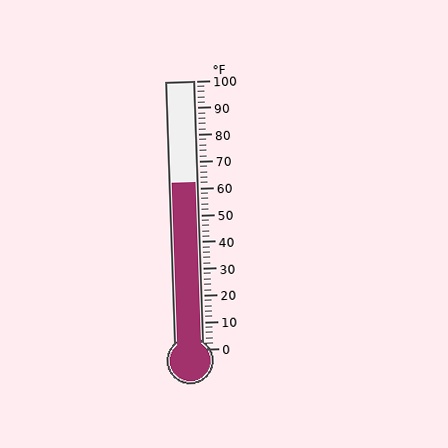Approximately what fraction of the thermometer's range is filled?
The thermometer is filled to approximately 60% of its range.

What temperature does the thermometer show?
The thermometer shows approximately 62°F.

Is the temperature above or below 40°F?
The temperature is above 40°F.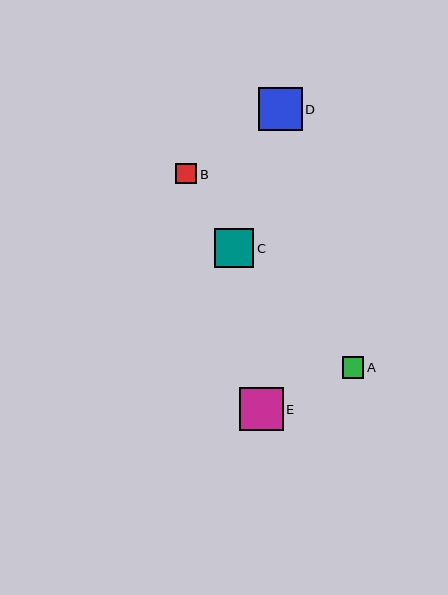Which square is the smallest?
Square B is the smallest with a size of approximately 21 pixels.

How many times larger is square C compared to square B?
Square C is approximately 1.9 times the size of square B.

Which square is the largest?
Square D is the largest with a size of approximately 44 pixels.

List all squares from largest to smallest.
From largest to smallest: D, E, C, A, B.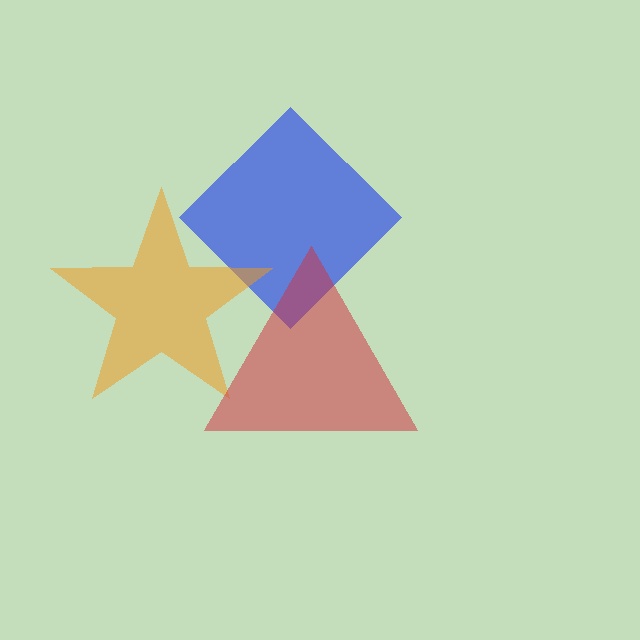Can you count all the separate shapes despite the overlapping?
Yes, there are 3 separate shapes.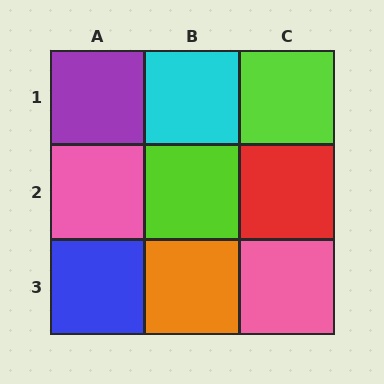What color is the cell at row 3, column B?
Orange.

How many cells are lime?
2 cells are lime.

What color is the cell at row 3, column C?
Pink.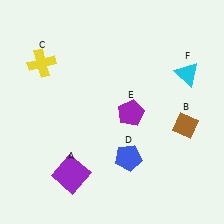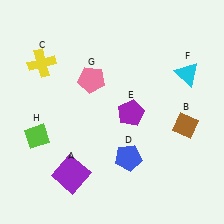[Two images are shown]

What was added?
A pink pentagon (G), a lime diamond (H) were added in Image 2.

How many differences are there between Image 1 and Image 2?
There are 2 differences between the two images.